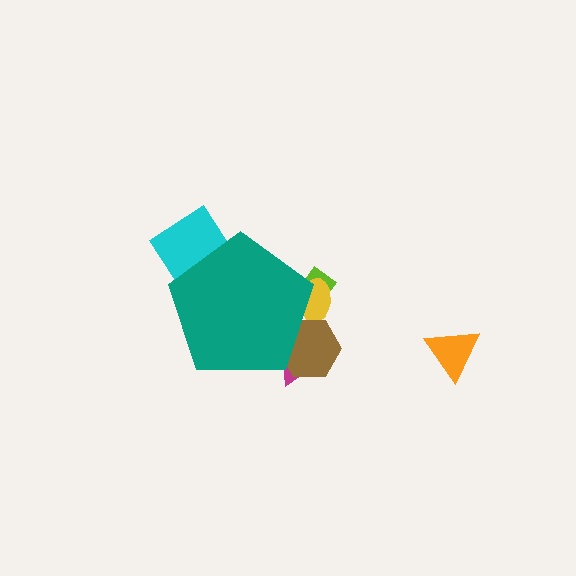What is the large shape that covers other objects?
A teal pentagon.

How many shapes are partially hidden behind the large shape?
5 shapes are partially hidden.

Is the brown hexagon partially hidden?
Yes, the brown hexagon is partially hidden behind the teal pentagon.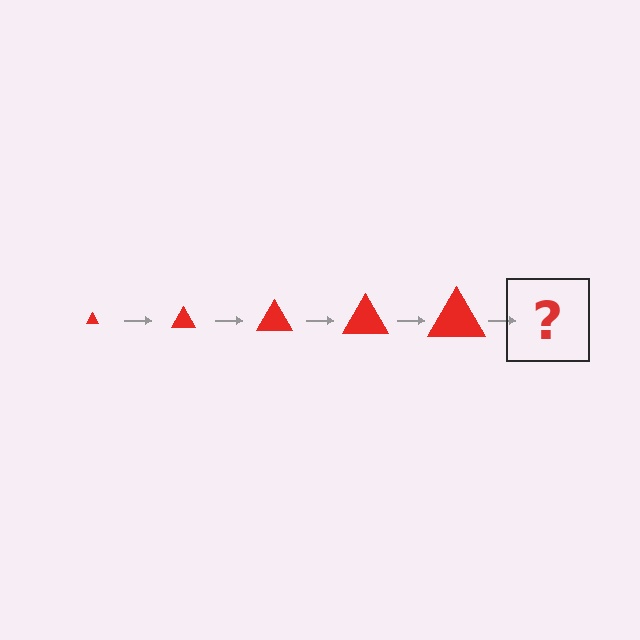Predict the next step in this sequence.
The next step is a red triangle, larger than the previous one.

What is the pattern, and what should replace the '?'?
The pattern is that the triangle gets progressively larger each step. The '?' should be a red triangle, larger than the previous one.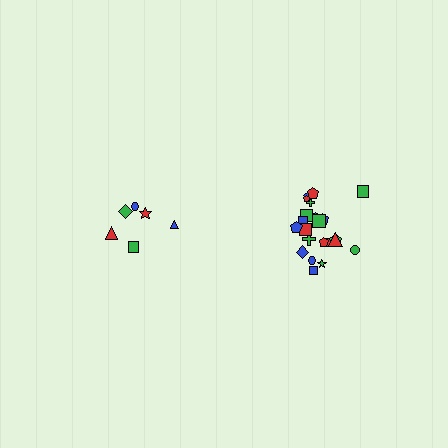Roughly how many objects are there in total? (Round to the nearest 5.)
Roughly 30 objects in total.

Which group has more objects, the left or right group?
The right group.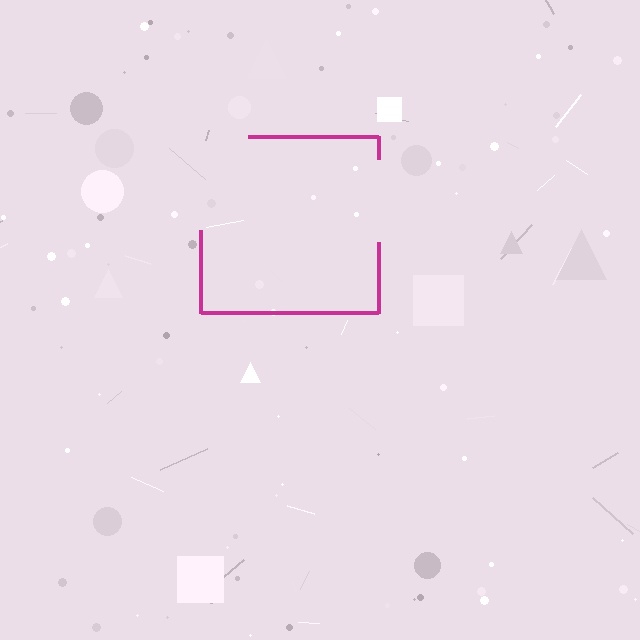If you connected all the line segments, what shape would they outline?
They would outline a square.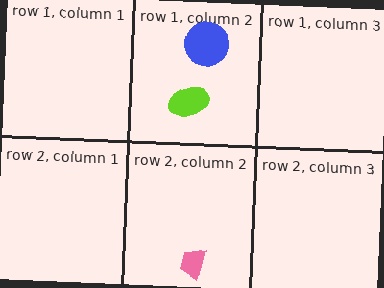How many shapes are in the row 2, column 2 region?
1.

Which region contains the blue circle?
The row 1, column 2 region.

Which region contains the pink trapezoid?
The row 2, column 2 region.